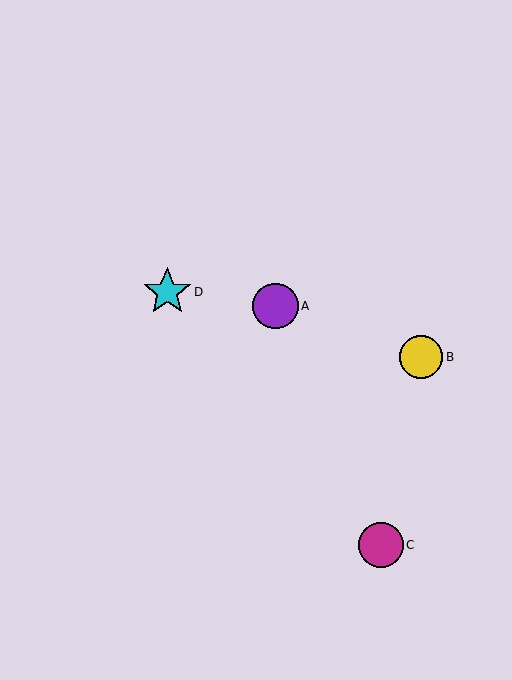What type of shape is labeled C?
Shape C is a magenta circle.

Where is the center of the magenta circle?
The center of the magenta circle is at (381, 545).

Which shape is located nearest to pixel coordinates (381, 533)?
The magenta circle (labeled C) at (381, 545) is nearest to that location.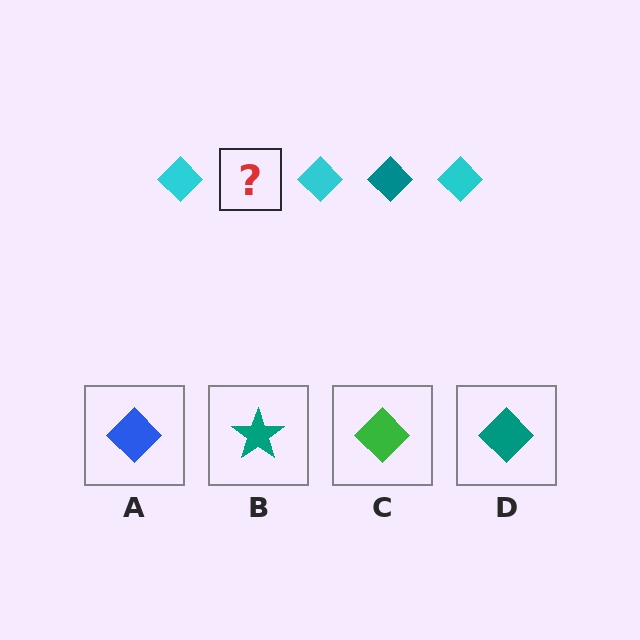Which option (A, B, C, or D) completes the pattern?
D.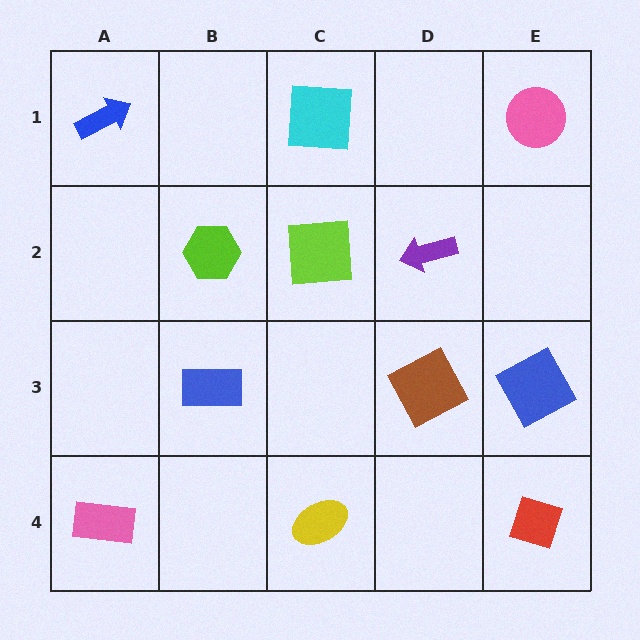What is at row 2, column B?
A lime hexagon.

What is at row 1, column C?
A cyan square.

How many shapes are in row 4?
3 shapes.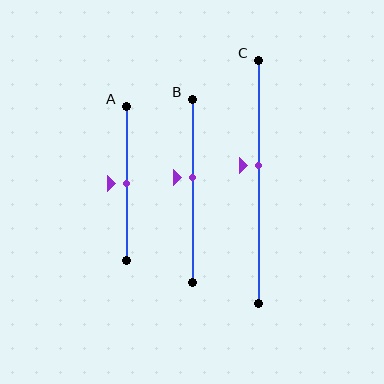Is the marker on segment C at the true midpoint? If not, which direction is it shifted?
No, the marker on segment C is shifted upward by about 7% of the segment length.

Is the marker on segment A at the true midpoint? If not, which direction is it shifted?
Yes, the marker on segment A is at the true midpoint.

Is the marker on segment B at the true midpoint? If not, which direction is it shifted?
No, the marker on segment B is shifted upward by about 7% of the segment length.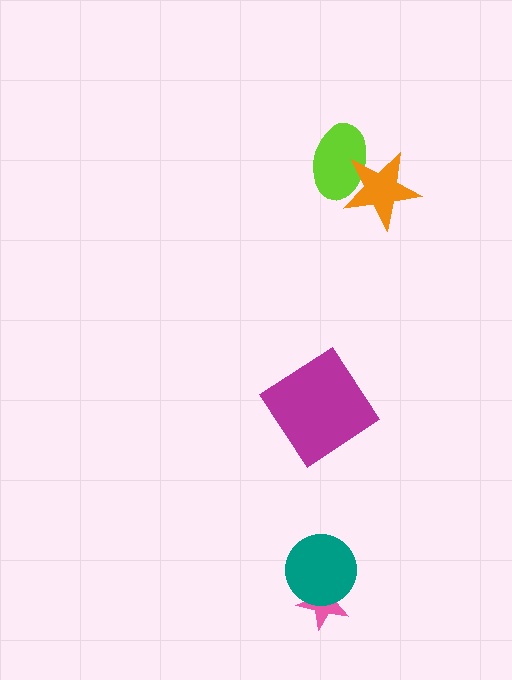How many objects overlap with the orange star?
1 object overlaps with the orange star.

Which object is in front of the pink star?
The teal circle is in front of the pink star.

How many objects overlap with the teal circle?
1 object overlaps with the teal circle.